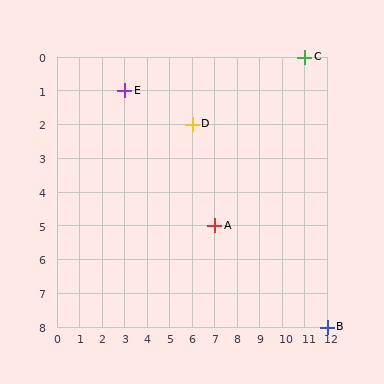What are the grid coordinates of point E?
Point E is at grid coordinates (3, 1).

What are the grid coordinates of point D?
Point D is at grid coordinates (6, 2).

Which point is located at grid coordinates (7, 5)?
Point A is at (7, 5).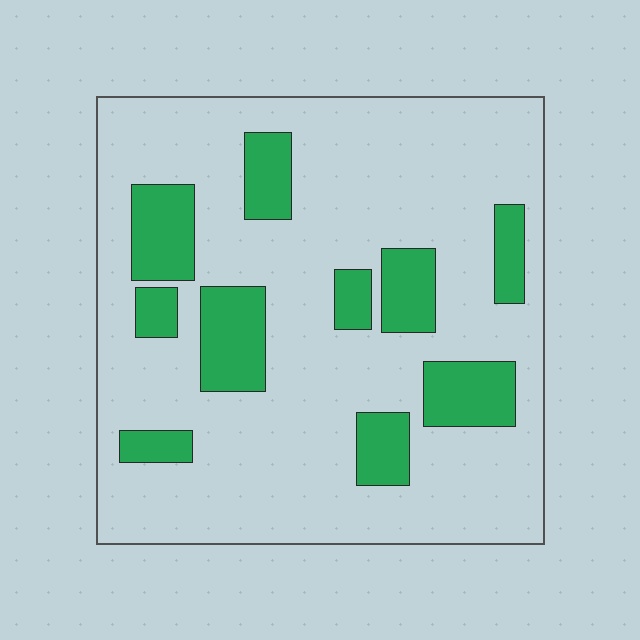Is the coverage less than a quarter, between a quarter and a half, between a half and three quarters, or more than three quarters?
Less than a quarter.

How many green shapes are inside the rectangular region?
10.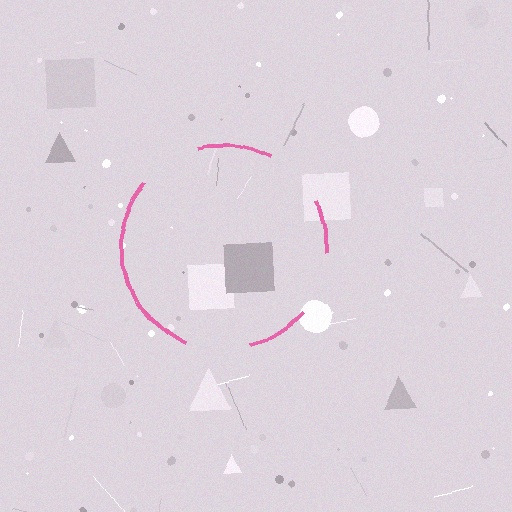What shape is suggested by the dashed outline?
The dashed outline suggests a circle.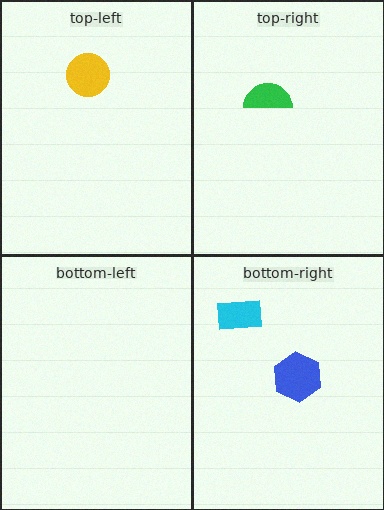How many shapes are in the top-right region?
1.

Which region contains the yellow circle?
The top-left region.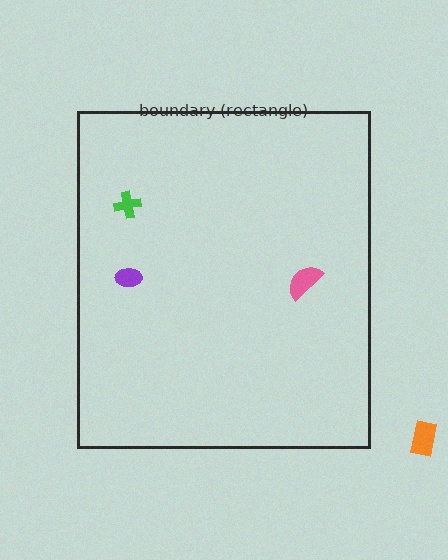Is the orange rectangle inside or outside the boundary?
Outside.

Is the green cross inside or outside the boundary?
Inside.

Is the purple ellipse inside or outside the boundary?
Inside.